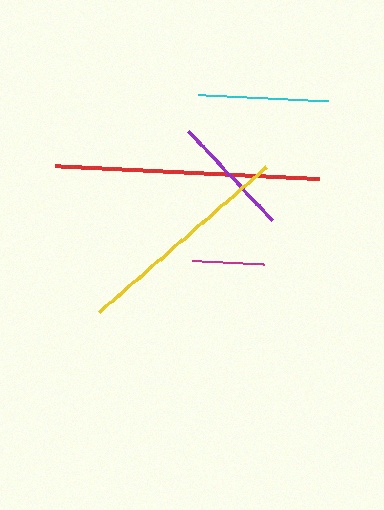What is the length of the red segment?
The red segment is approximately 265 pixels long.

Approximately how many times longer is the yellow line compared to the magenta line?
The yellow line is approximately 3.1 times the length of the magenta line.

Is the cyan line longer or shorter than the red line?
The red line is longer than the cyan line.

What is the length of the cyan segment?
The cyan segment is approximately 130 pixels long.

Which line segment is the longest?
The red line is the longest at approximately 265 pixels.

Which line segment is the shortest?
The magenta line is the shortest at approximately 72 pixels.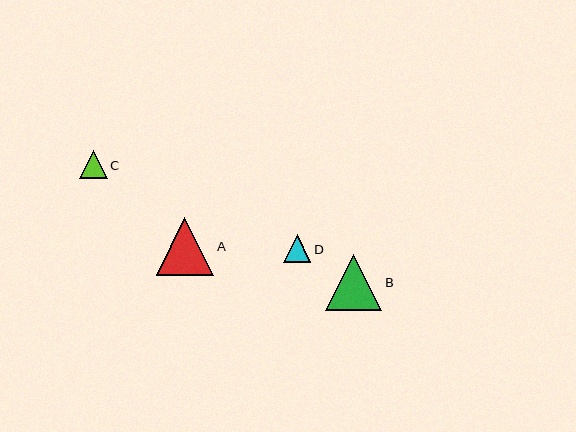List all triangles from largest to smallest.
From largest to smallest: A, B, D, C.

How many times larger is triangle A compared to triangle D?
Triangle A is approximately 2.1 times the size of triangle D.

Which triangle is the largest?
Triangle A is the largest with a size of approximately 58 pixels.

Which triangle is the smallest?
Triangle C is the smallest with a size of approximately 28 pixels.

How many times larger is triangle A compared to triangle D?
Triangle A is approximately 2.1 times the size of triangle D.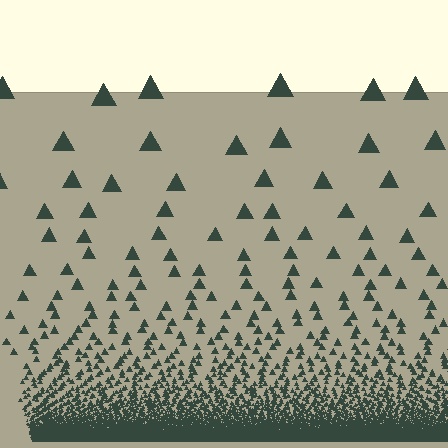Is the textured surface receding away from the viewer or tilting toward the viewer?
The surface appears to tilt toward the viewer. Texture elements get larger and sparser toward the top.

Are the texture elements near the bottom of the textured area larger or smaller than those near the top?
Smaller. The gradient is inverted — elements near the bottom are smaller and denser.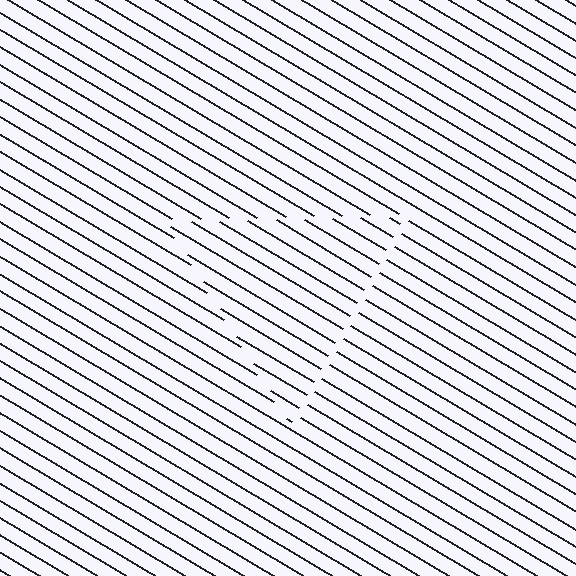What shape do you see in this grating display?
An illusory triangle. The interior of the shape contains the same grating, shifted by half a period — the contour is defined by the phase discontinuity where line-ends from the inner and outer gratings abut.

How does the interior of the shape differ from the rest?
The interior of the shape contains the same grating, shifted by half a period — the contour is defined by the phase discontinuity where line-ends from the inner and outer gratings abut.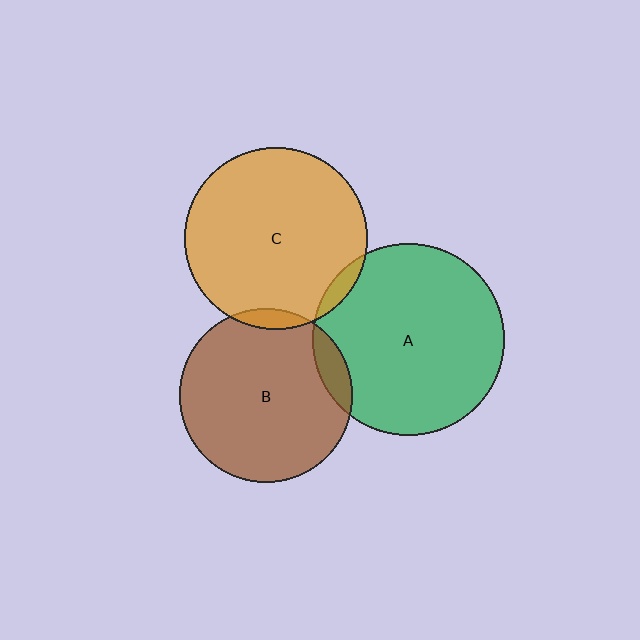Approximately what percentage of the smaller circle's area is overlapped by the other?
Approximately 10%.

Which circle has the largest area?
Circle A (green).